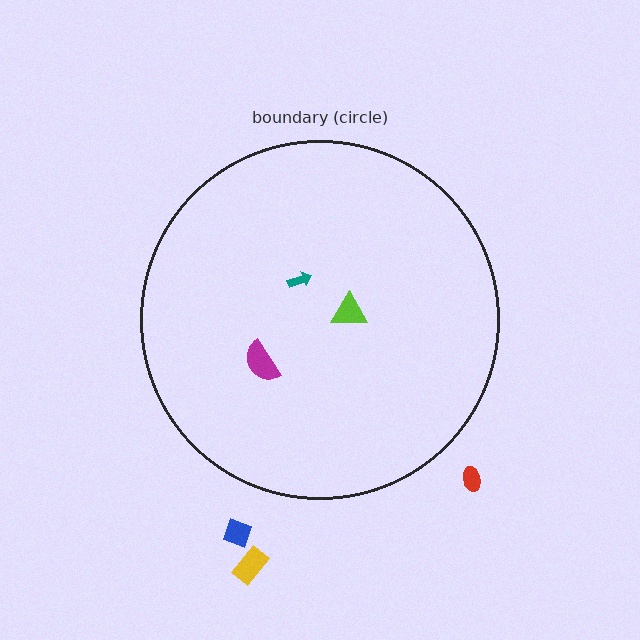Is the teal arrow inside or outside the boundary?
Inside.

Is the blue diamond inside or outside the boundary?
Outside.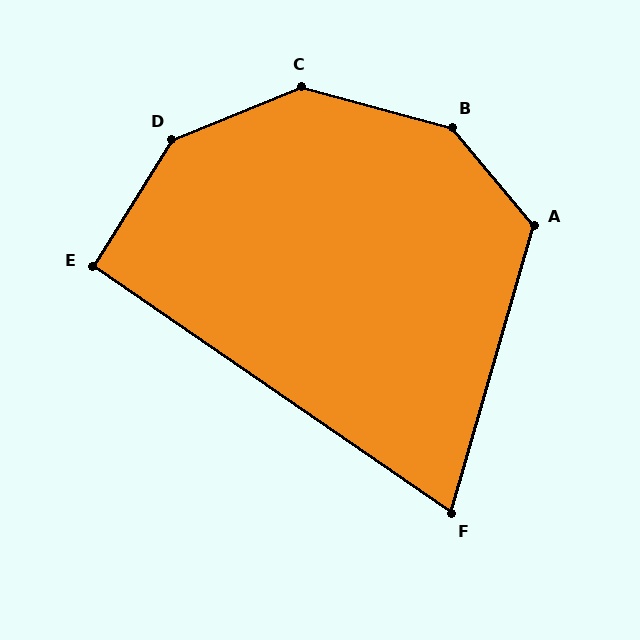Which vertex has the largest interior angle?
B, at approximately 145 degrees.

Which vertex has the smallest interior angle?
F, at approximately 71 degrees.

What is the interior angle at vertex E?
Approximately 93 degrees (approximately right).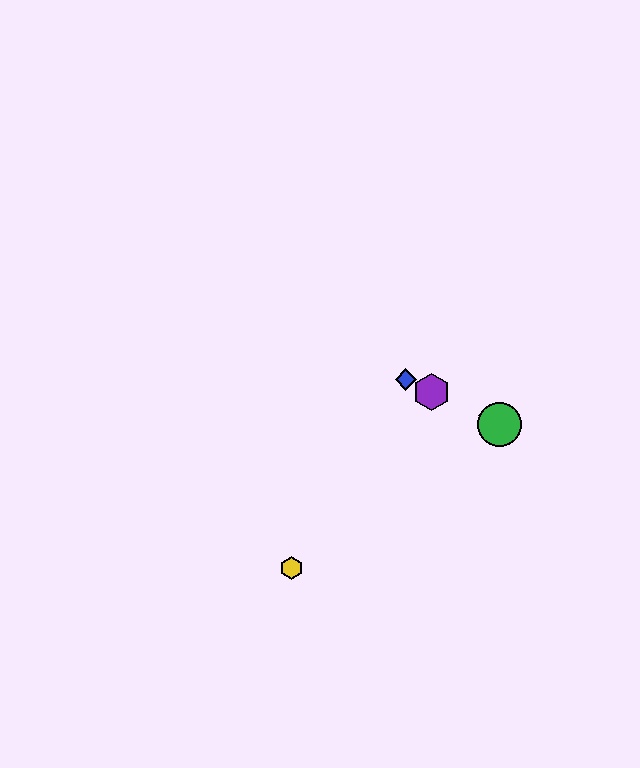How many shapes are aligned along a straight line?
4 shapes (the red star, the blue diamond, the green circle, the purple hexagon) are aligned along a straight line.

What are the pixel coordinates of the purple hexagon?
The purple hexagon is at (431, 392).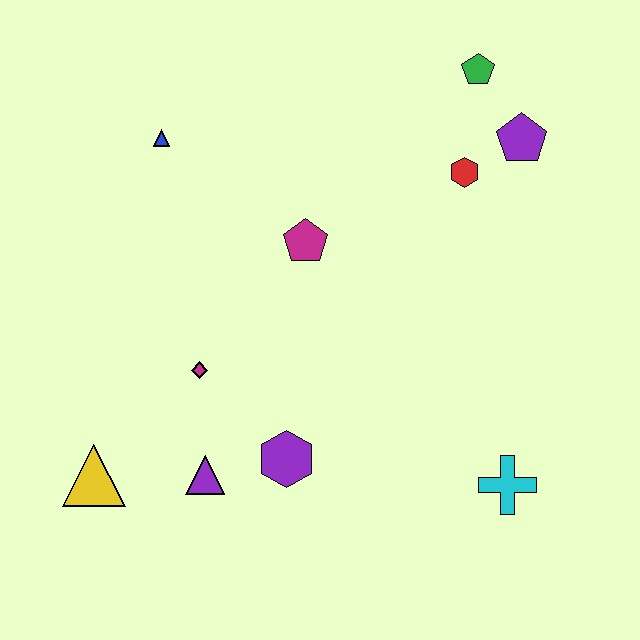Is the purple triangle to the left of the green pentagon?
Yes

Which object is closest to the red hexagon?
The purple pentagon is closest to the red hexagon.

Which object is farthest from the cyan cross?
The blue triangle is farthest from the cyan cross.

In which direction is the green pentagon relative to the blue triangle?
The green pentagon is to the right of the blue triangle.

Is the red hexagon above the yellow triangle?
Yes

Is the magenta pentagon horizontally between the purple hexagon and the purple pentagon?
Yes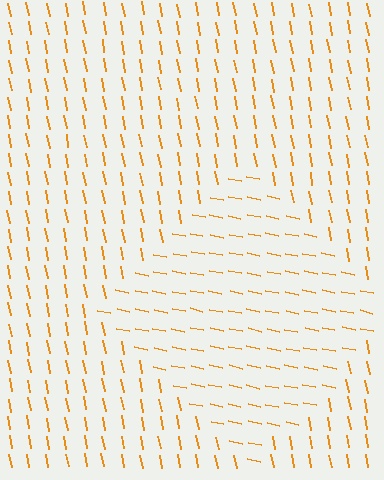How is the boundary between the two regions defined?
The boundary is defined purely by a change in line orientation (approximately 68 degrees difference). All lines are the same color and thickness.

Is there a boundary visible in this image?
Yes, there is a texture boundary formed by a change in line orientation.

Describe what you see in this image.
The image is filled with small orange line segments. A diamond region in the image has lines oriented differently from the surrounding lines, creating a visible texture boundary.